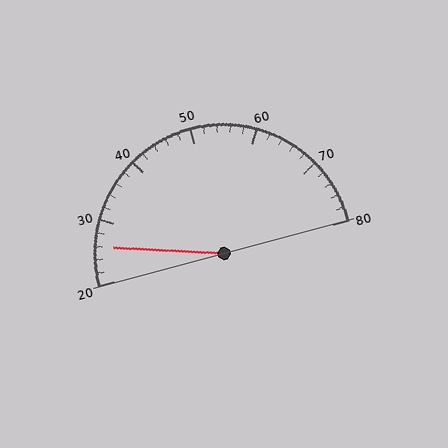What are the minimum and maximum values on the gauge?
The gauge ranges from 20 to 80.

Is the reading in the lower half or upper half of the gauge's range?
The reading is in the lower half of the range (20 to 80).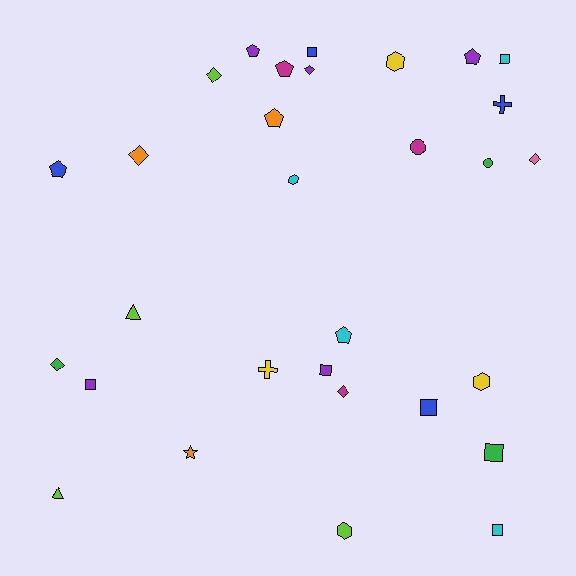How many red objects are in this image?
There are no red objects.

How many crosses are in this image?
There are 2 crosses.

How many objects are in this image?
There are 30 objects.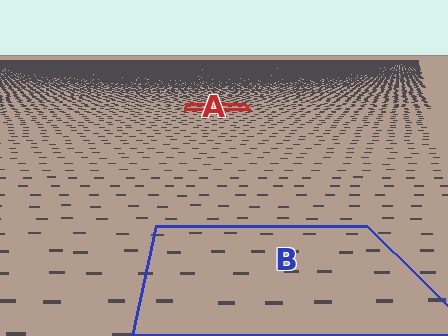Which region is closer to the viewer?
Region B is closer. The texture elements there are larger and more spread out.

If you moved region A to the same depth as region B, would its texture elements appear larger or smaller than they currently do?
They would appear larger. At a closer depth, the same texture elements are projected at a bigger on-screen size.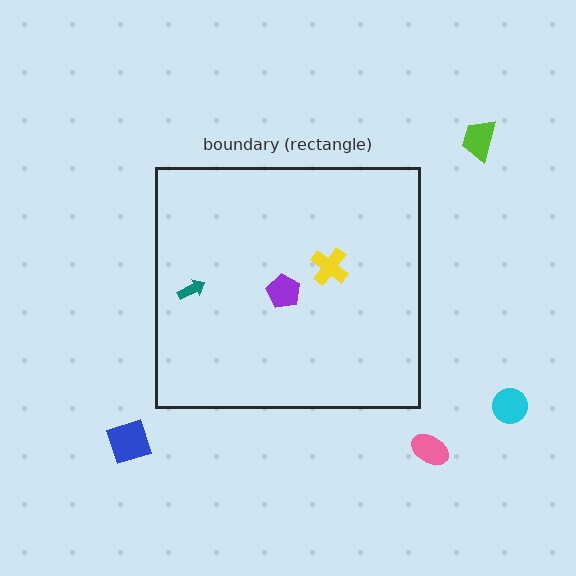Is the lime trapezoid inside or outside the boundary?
Outside.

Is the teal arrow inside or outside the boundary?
Inside.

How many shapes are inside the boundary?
3 inside, 4 outside.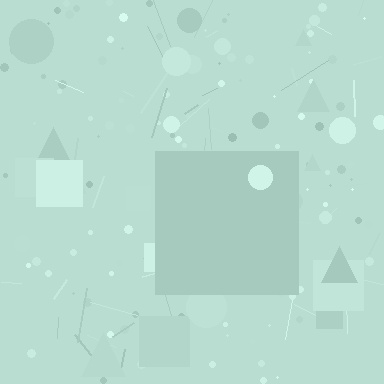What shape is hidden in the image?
A square is hidden in the image.